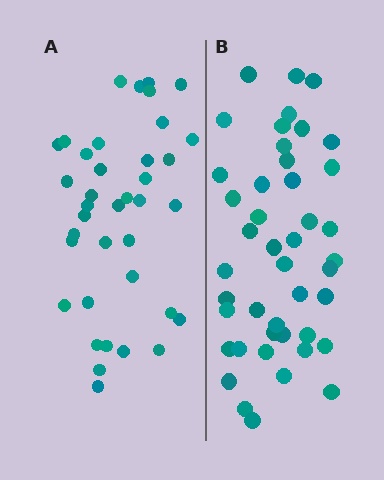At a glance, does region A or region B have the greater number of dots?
Region B (the right region) has more dots.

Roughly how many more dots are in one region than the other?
Region B has about 6 more dots than region A.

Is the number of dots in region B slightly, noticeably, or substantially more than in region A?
Region B has only slightly more — the two regions are fairly close. The ratio is roughly 1.2 to 1.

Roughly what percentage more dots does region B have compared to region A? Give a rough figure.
About 15% more.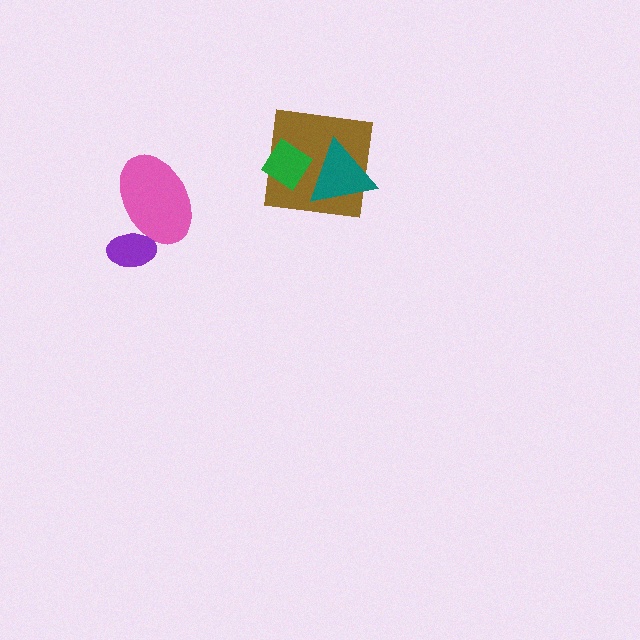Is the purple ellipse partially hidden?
Yes, it is partially covered by another shape.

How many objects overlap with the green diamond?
2 objects overlap with the green diamond.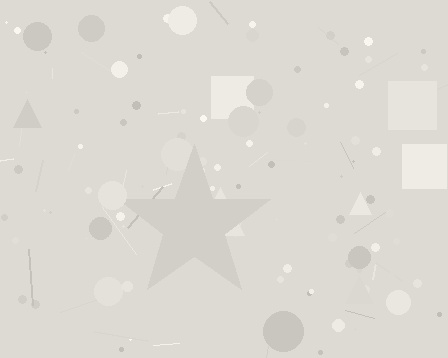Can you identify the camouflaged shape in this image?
The camouflaged shape is a star.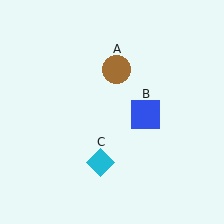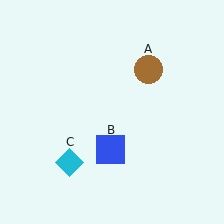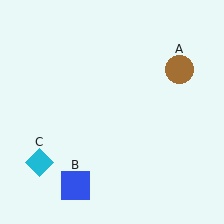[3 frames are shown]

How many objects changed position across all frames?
3 objects changed position: brown circle (object A), blue square (object B), cyan diamond (object C).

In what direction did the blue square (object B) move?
The blue square (object B) moved down and to the left.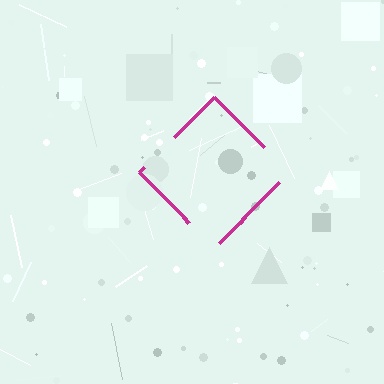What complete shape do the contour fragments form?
The contour fragments form a diamond.